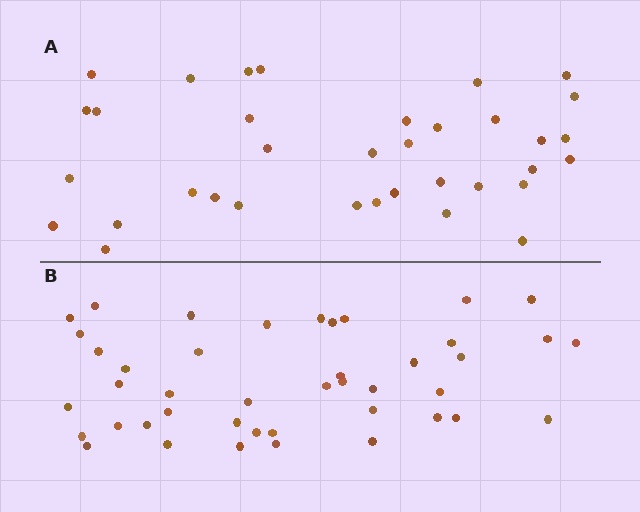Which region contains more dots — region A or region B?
Region B (the bottom region) has more dots.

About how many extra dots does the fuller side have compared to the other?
Region B has roughly 8 or so more dots than region A.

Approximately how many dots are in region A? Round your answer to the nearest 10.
About 40 dots. (The exact count is 35, which rounds to 40.)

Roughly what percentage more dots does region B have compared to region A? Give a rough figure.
About 25% more.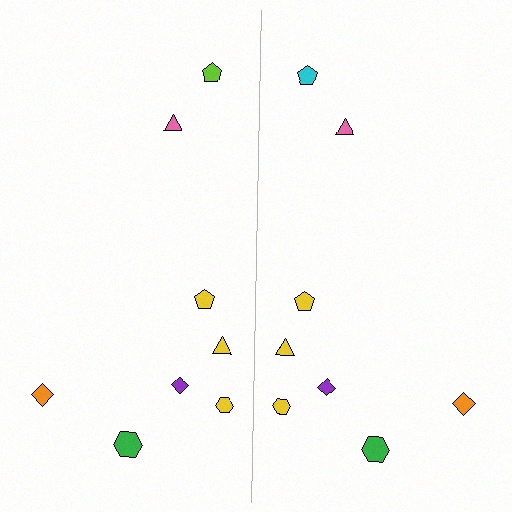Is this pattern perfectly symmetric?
No, the pattern is not perfectly symmetric. The cyan pentagon on the right side breaks the symmetry — its mirror counterpart is lime.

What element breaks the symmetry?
The cyan pentagon on the right side breaks the symmetry — its mirror counterpart is lime.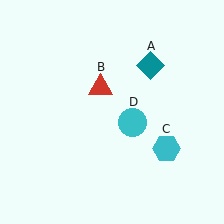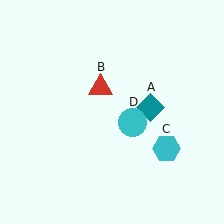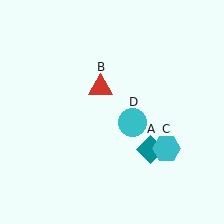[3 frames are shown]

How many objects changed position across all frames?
1 object changed position: teal diamond (object A).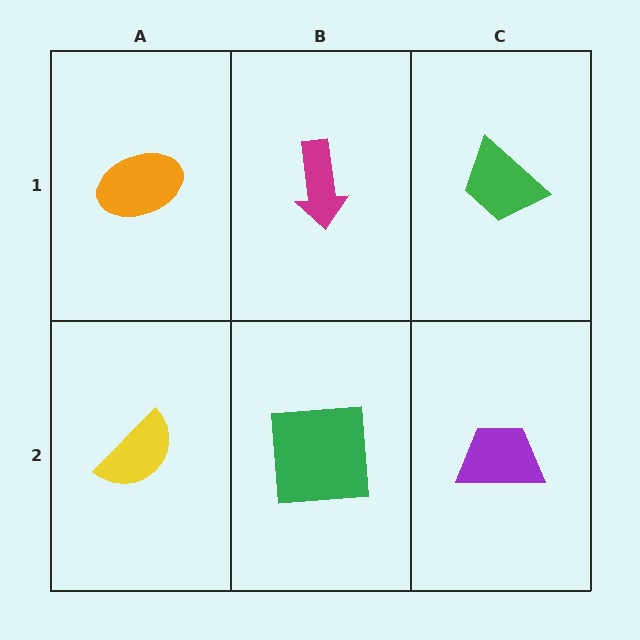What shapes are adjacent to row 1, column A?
A yellow semicircle (row 2, column A), a magenta arrow (row 1, column B).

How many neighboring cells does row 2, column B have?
3.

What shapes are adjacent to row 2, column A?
An orange ellipse (row 1, column A), a green square (row 2, column B).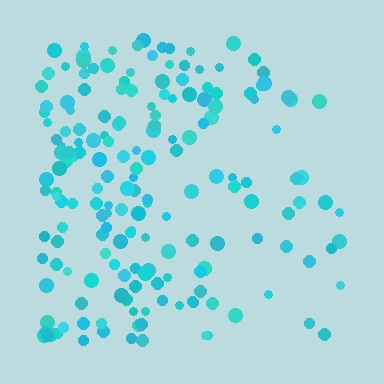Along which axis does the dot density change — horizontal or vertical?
Horizontal.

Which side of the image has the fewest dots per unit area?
The right.